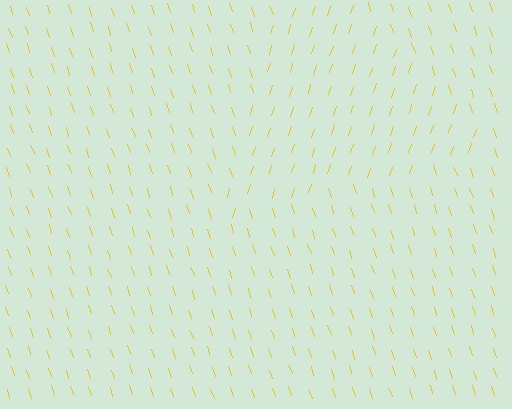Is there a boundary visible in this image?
Yes, there is a texture boundary formed by a change in line orientation.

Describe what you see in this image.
The image is filled with small yellow line segments. A triangle region in the image has lines oriented differently from the surrounding lines, creating a visible texture boundary.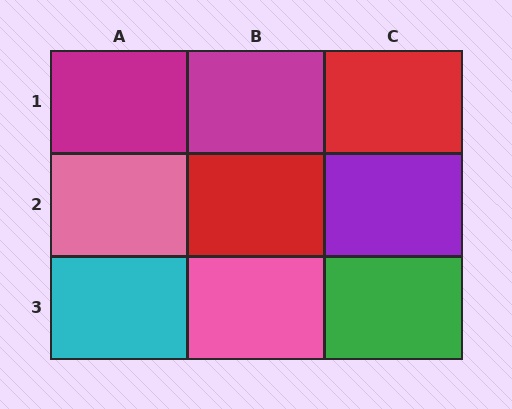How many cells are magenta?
2 cells are magenta.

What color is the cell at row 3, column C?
Green.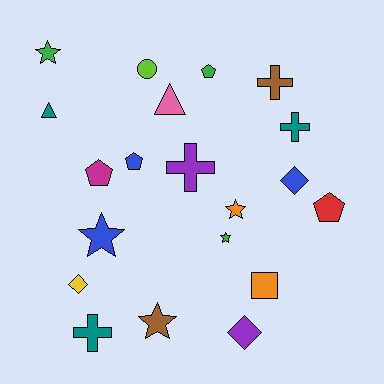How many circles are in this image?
There is 1 circle.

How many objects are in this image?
There are 20 objects.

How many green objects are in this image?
There are 3 green objects.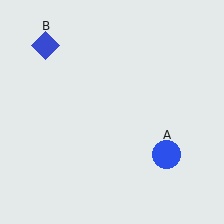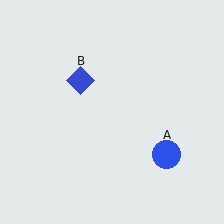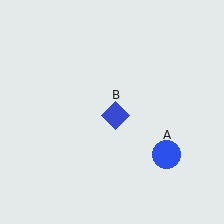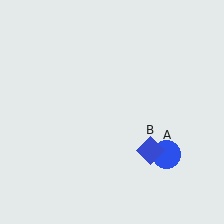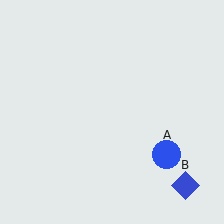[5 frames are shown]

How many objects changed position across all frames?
1 object changed position: blue diamond (object B).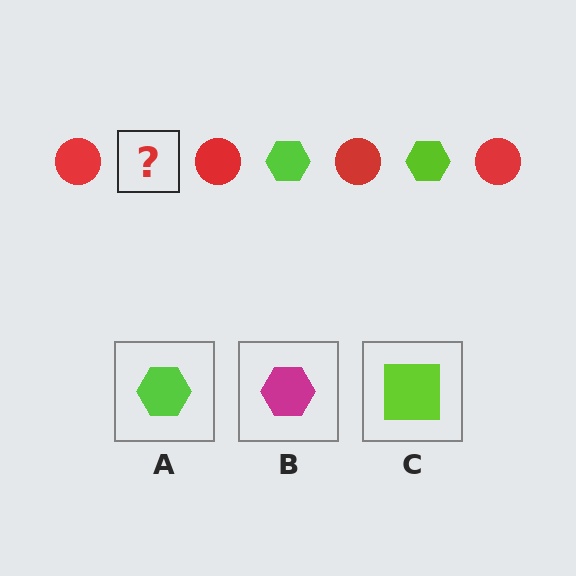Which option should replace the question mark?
Option A.